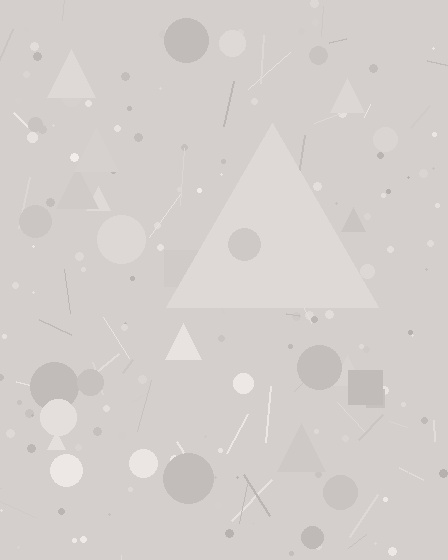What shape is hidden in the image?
A triangle is hidden in the image.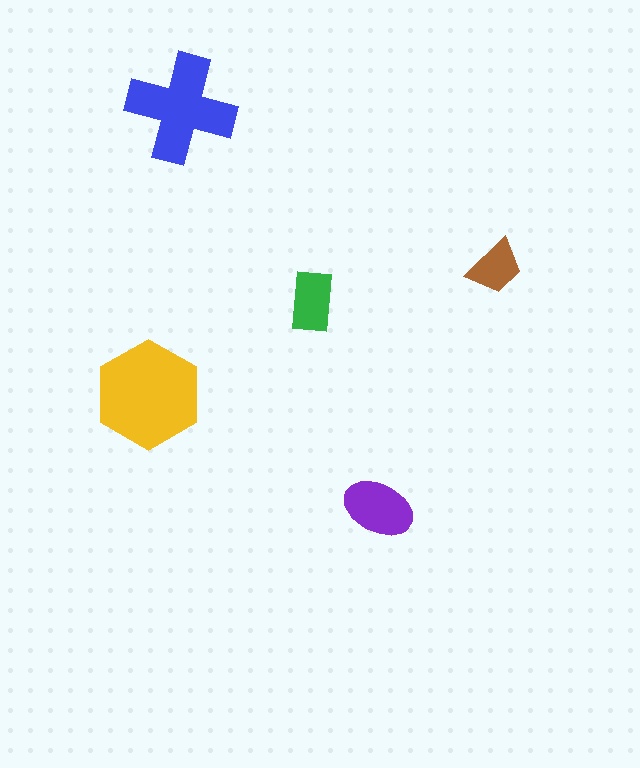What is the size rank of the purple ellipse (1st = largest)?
3rd.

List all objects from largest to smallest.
The yellow hexagon, the blue cross, the purple ellipse, the green rectangle, the brown trapezoid.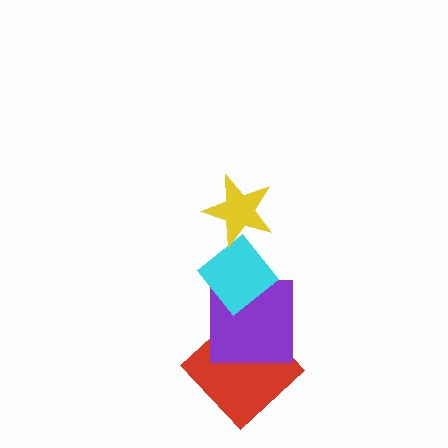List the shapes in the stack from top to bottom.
From top to bottom: the yellow star, the cyan diamond, the purple square, the red diamond.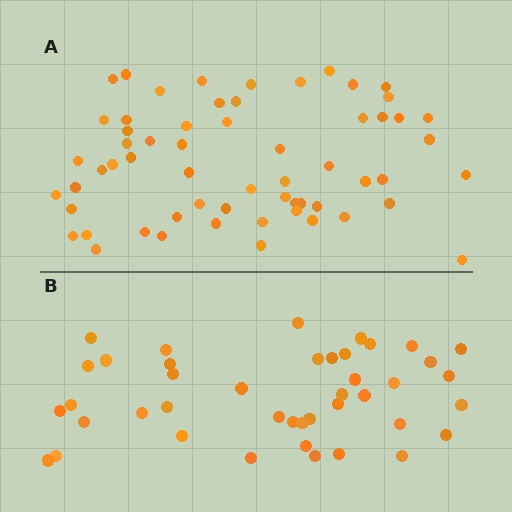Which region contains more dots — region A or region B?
Region A (the top region) has more dots.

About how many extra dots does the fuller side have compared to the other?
Region A has approximately 20 more dots than region B.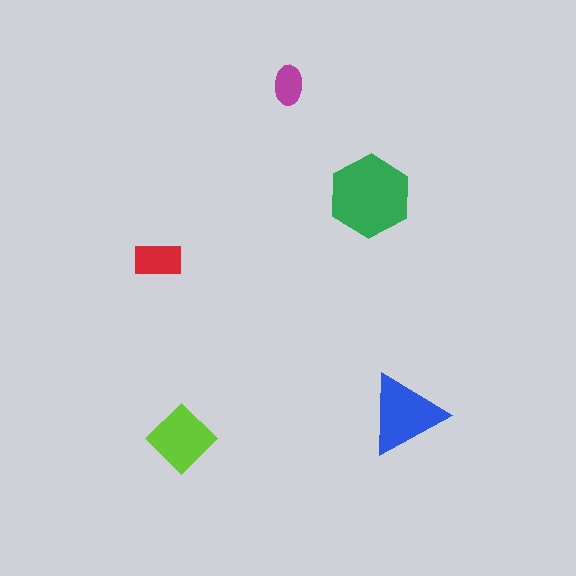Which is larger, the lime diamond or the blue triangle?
The blue triangle.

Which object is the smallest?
The magenta ellipse.